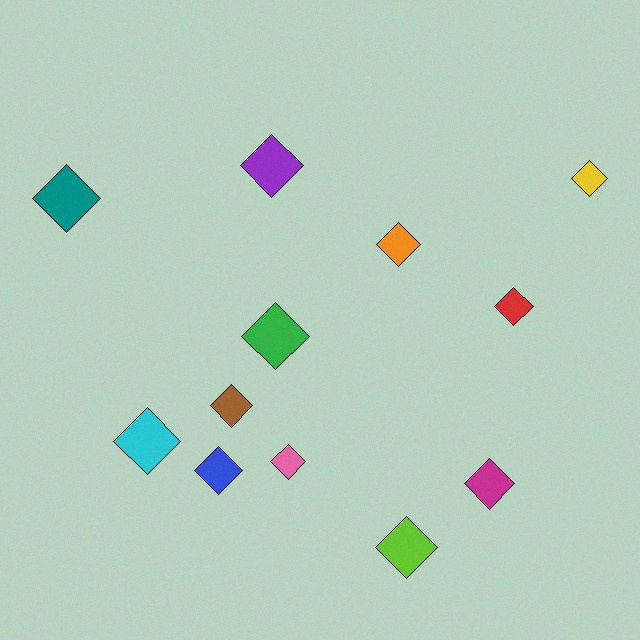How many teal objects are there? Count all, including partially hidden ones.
There is 1 teal object.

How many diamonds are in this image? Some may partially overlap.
There are 12 diamonds.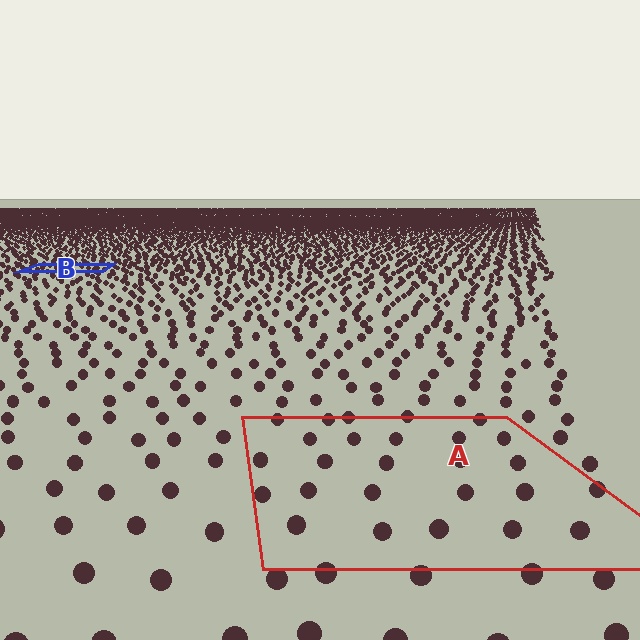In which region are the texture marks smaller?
The texture marks are smaller in region B, because it is farther away.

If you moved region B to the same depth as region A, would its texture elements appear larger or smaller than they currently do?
They would appear larger. At a closer depth, the same texture elements are projected at a bigger on-screen size.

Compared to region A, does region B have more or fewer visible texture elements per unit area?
Region B has more texture elements per unit area — they are packed more densely because it is farther away.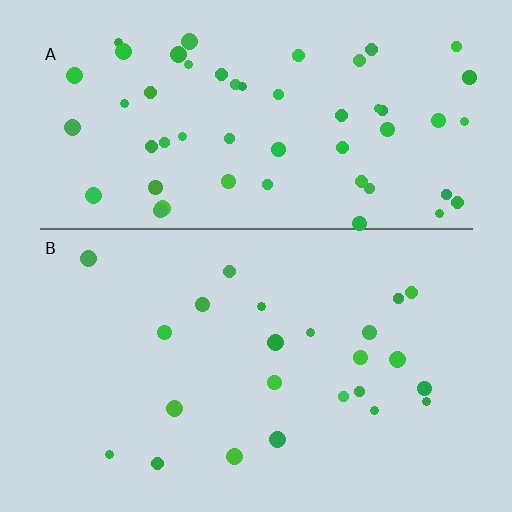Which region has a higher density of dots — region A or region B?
A (the top).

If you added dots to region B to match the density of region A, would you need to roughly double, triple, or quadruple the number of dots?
Approximately double.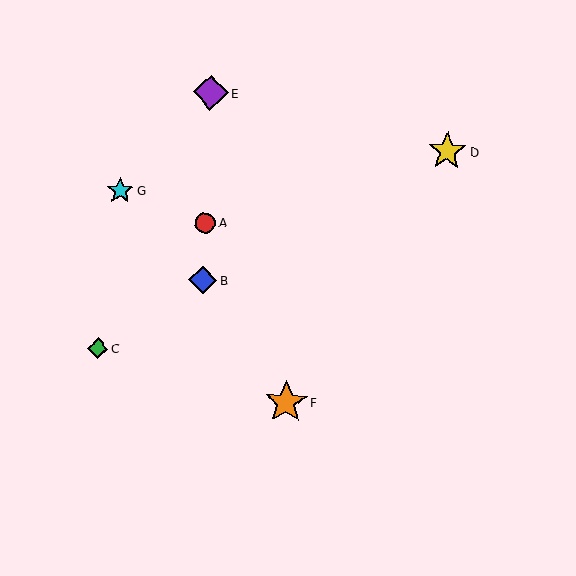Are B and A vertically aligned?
Yes, both are at x≈203.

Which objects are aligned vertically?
Objects A, B, E are aligned vertically.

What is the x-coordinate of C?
Object C is at x≈98.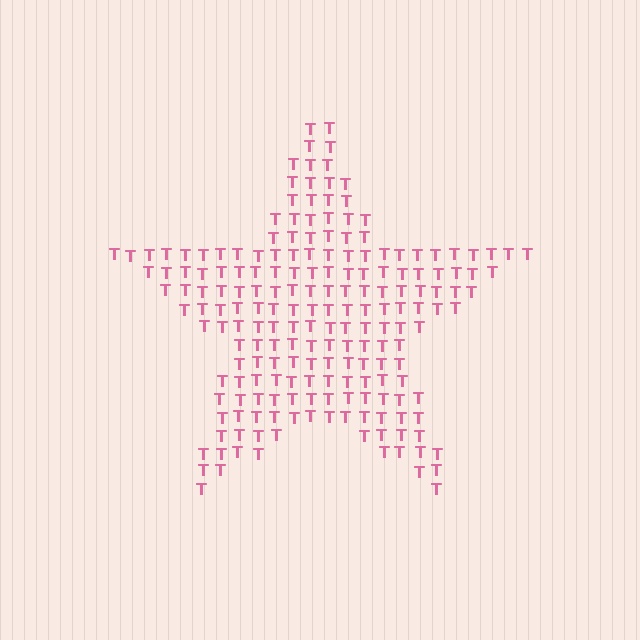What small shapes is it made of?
It is made of small letter T's.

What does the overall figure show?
The overall figure shows a star.